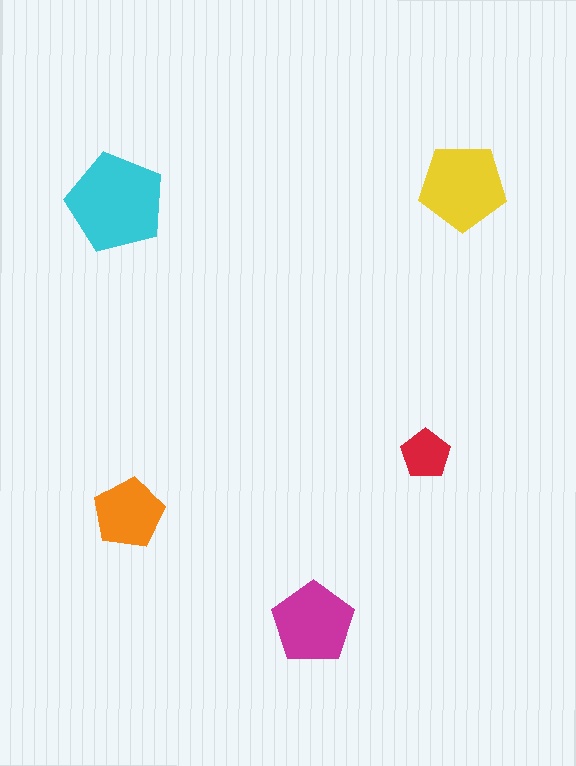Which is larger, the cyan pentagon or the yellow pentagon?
The cyan one.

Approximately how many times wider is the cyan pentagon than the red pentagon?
About 2 times wider.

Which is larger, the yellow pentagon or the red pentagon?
The yellow one.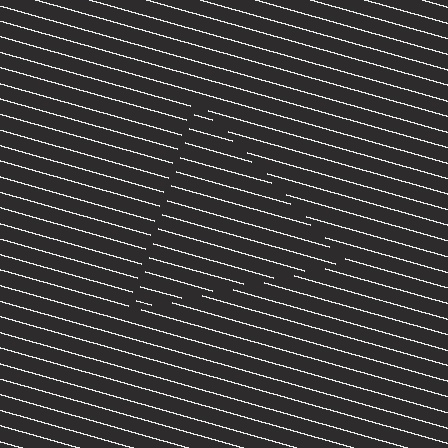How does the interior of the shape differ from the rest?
The interior of the shape contains the same grating, shifted by half a period — the contour is defined by the phase discontinuity where line-ends from the inner and outer gratings abut.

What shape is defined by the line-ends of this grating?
An illusory triangle. The interior of the shape contains the same grating, shifted by half a period — the contour is defined by the phase discontinuity where line-ends from the inner and outer gratings abut.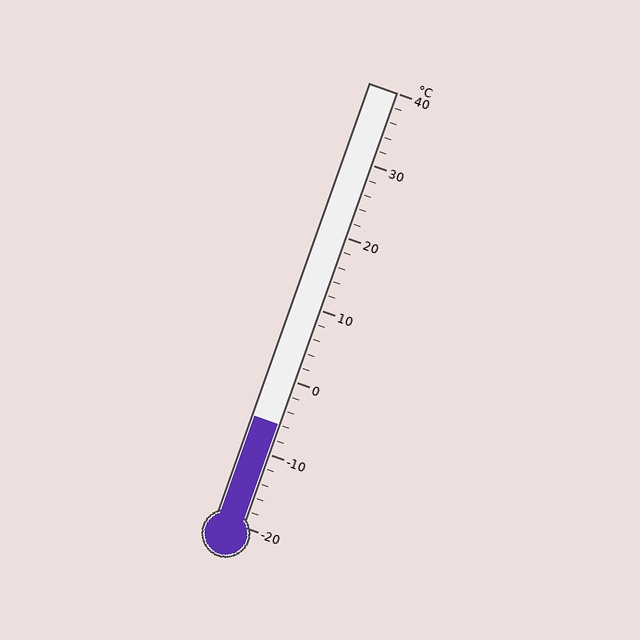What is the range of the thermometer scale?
The thermometer scale ranges from -20°C to 40°C.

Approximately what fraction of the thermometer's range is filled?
The thermometer is filled to approximately 25% of its range.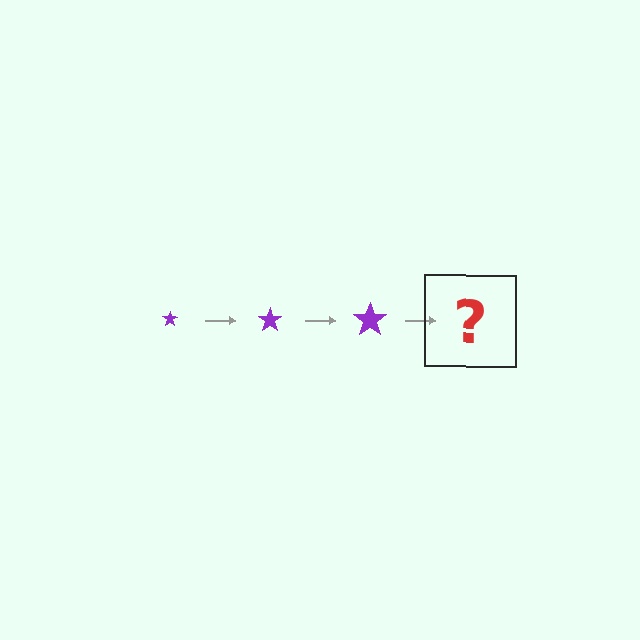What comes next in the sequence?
The next element should be a purple star, larger than the previous one.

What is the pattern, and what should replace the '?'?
The pattern is that the star gets progressively larger each step. The '?' should be a purple star, larger than the previous one.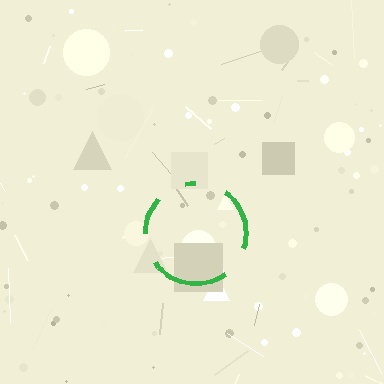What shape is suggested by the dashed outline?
The dashed outline suggests a circle.